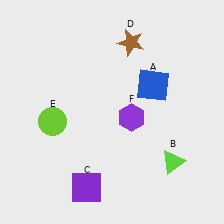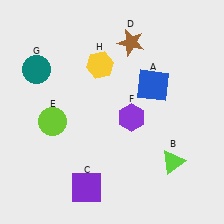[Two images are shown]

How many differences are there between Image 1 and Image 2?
There are 2 differences between the two images.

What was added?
A teal circle (G), a yellow hexagon (H) were added in Image 2.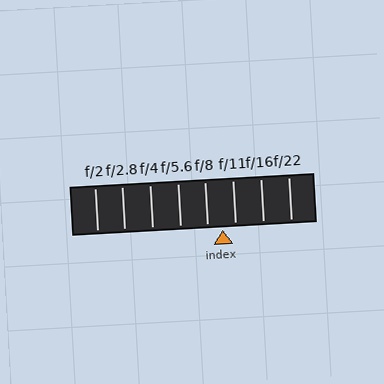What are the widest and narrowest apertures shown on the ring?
The widest aperture shown is f/2 and the narrowest is f/22.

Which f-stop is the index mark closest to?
The index mark is closest to f/11.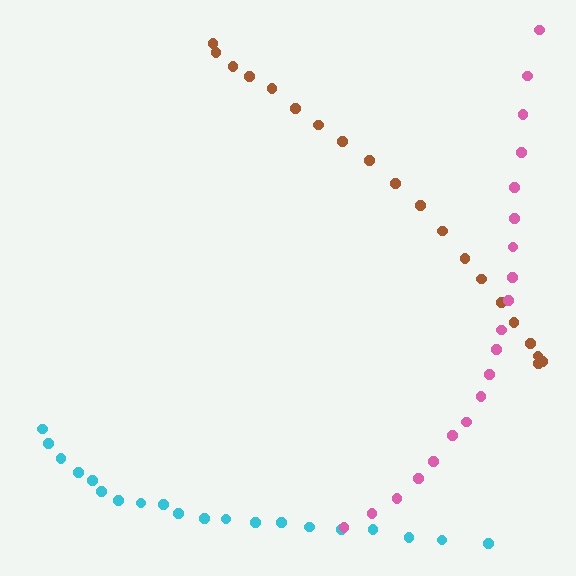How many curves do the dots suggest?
There are 3 distinct paths.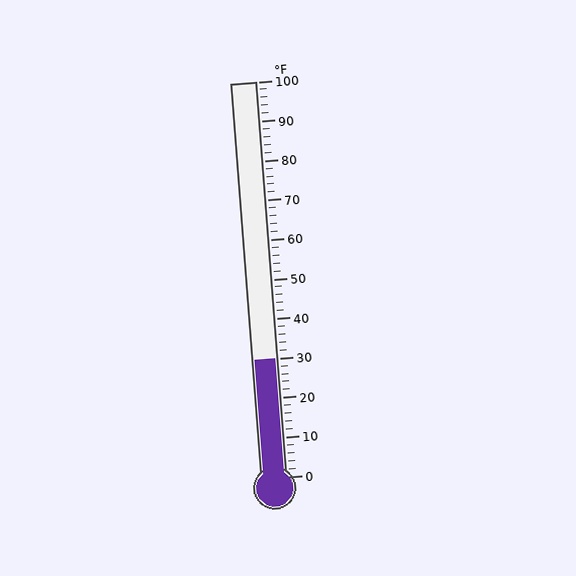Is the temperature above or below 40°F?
The temperature is below 40°F.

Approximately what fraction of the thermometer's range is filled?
The thermometer is filled to approximately 30% of its range.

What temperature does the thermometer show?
The thermometer shows approximately 30°F.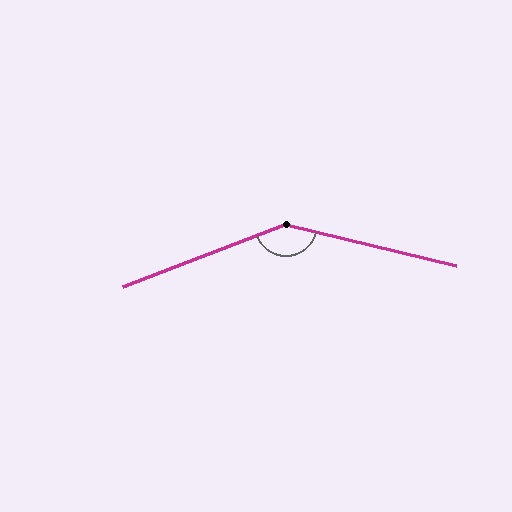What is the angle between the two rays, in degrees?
Approximately 145 degrees.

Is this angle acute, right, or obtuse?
It is obtuse.